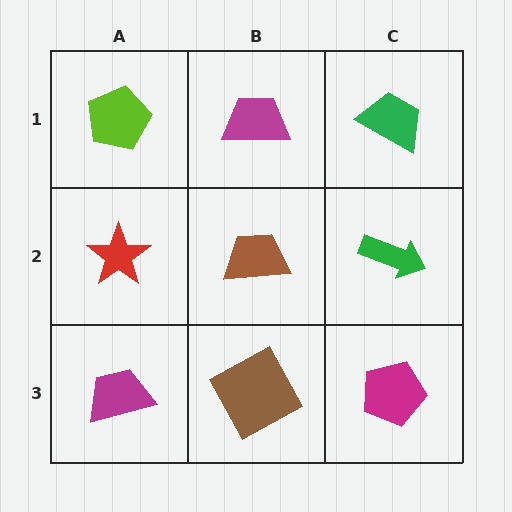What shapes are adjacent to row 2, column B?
A magenta trapezoid (row 1, column B), a brown square (row 3, column B), a red star (row 2, column A), a green arrow (row 2, column C).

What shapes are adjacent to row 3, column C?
A green arrow (row 2, column C), a brown square (row 3, column B).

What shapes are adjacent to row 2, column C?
A green trapezoid (row 1, column C), a magenta pentagon (row 3, column C), a brown trapezoid (row 2, column B).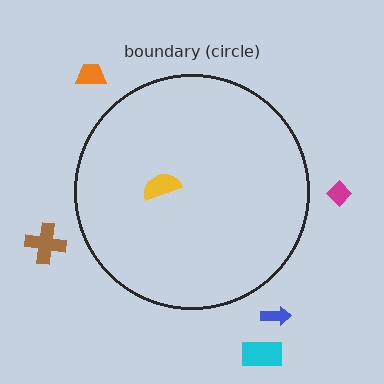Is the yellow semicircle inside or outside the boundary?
Inside.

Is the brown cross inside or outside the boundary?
Outside.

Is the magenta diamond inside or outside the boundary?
Outside.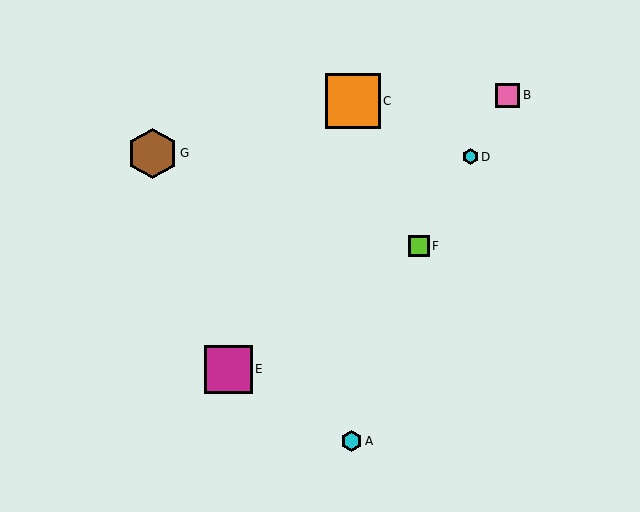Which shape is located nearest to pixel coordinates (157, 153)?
The brown hexagon (labeled G) at (152, 153) is nearest to that location.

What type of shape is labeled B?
Shape B is a pink square.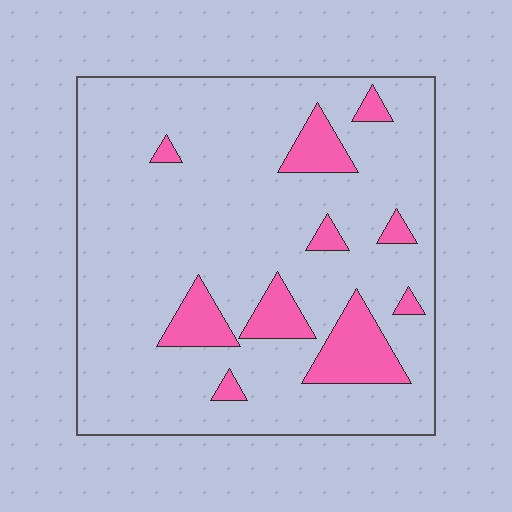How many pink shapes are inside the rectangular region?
10.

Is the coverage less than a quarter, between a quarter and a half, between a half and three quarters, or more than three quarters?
Less than a quarter.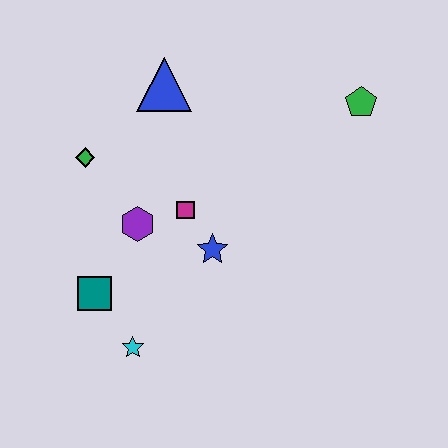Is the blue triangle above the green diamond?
Yes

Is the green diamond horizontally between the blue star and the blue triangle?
No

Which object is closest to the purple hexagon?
The magenta square is closest to the purple hexagon.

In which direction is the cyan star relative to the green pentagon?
The cyan star is below the green pentagon.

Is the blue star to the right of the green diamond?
Yes